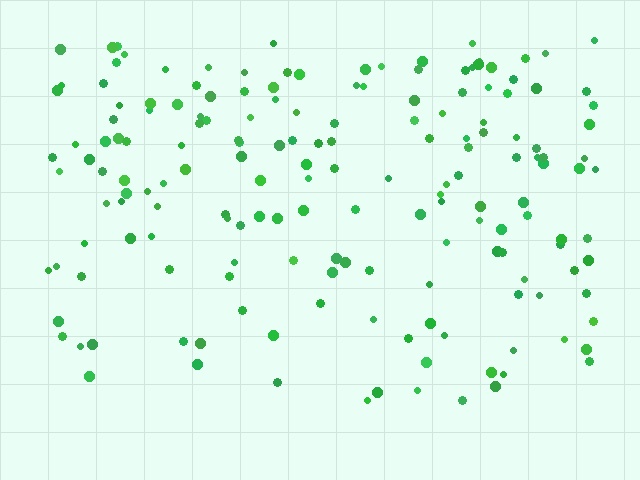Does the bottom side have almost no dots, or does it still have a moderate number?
Still a moderate number, just noticeably fewer than the top.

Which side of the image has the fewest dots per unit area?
The bottom.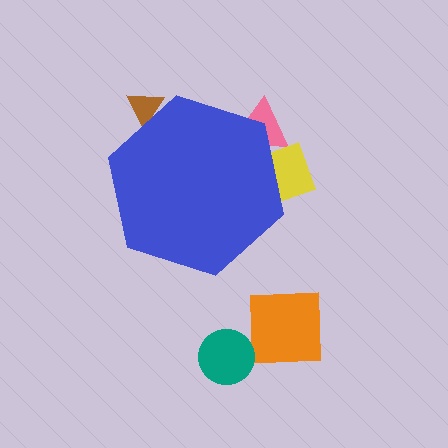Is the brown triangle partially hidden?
Yes, the brown triangle is partially hidden behind the blue hexagon.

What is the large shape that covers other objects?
A blue hexagon.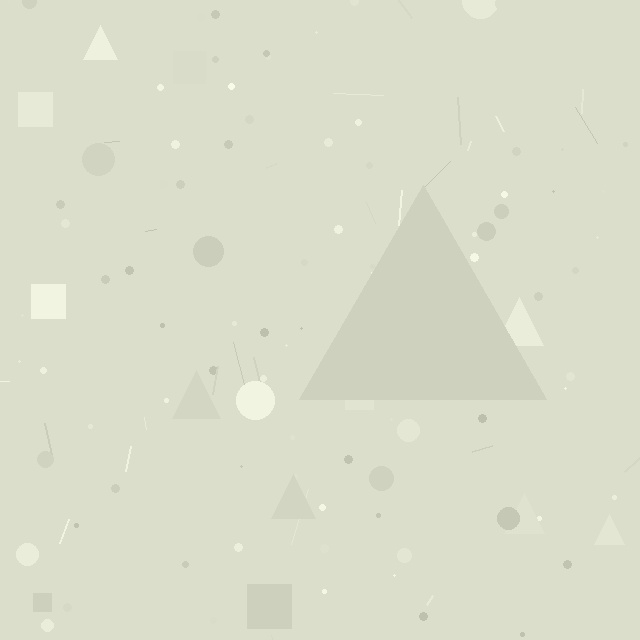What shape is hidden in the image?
A triangle is hidden in the image.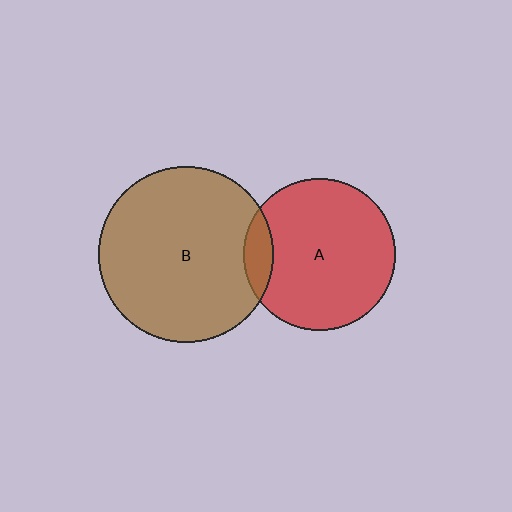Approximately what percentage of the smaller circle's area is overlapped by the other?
Approximately 10%.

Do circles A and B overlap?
Yes.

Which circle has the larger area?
Circle B (brown).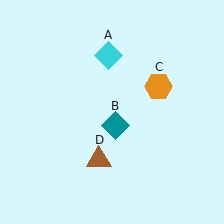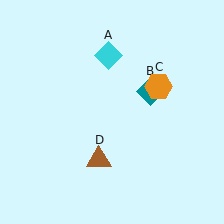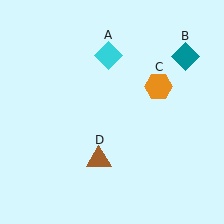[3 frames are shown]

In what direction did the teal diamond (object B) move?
The teal diamond (object B) moved up and to the right.